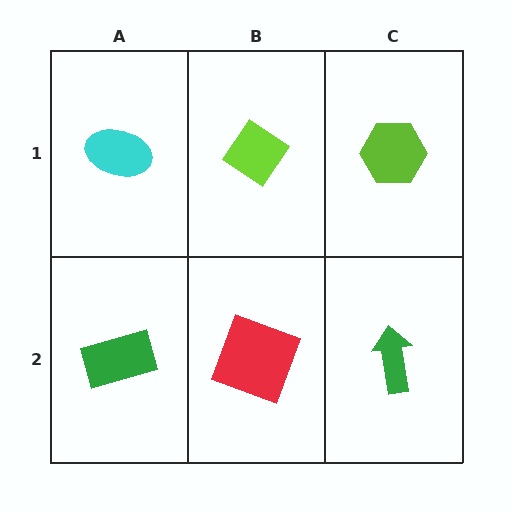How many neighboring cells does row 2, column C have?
2.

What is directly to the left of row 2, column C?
A red square.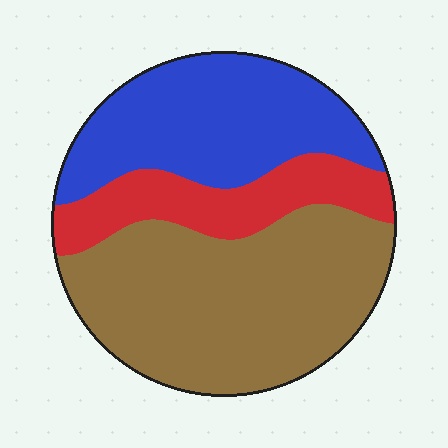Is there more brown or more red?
Brown.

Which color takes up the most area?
Brown, at roughly 50%.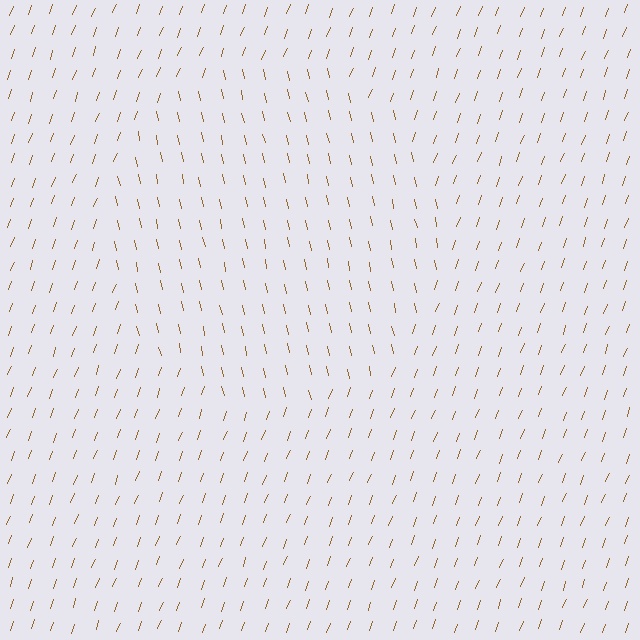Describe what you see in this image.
The image is filled with small brown line segments. A circle region in the image has lines oriented differently from the surrounding lines, creating a visible texture boundary.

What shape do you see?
I see a circle.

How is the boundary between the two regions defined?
The boundary is defined purely by a change in line orientation (approximately 33 degrees difference). All lines are the same color and thickness.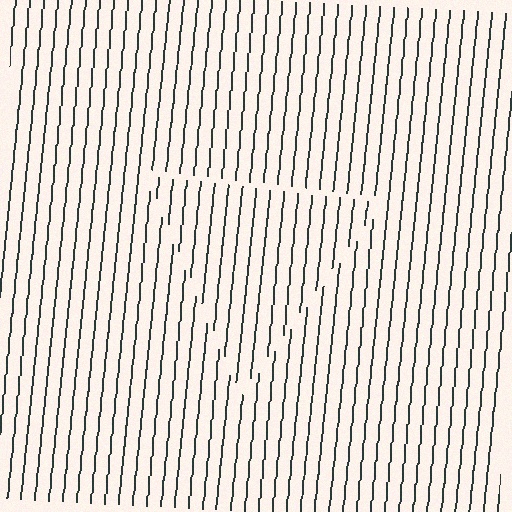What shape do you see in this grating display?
An illusory triangle. The interior of the shape contains the same grating, shifted by half a period — the contour is defined by the phase discontinuity where line-ends from the inner and outer gratings abut.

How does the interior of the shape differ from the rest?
The interior of the shape contains the same grating, shifted by half a period — the contour is defined by the phase discontinuity where line-ends from the inner and outer gratings abut.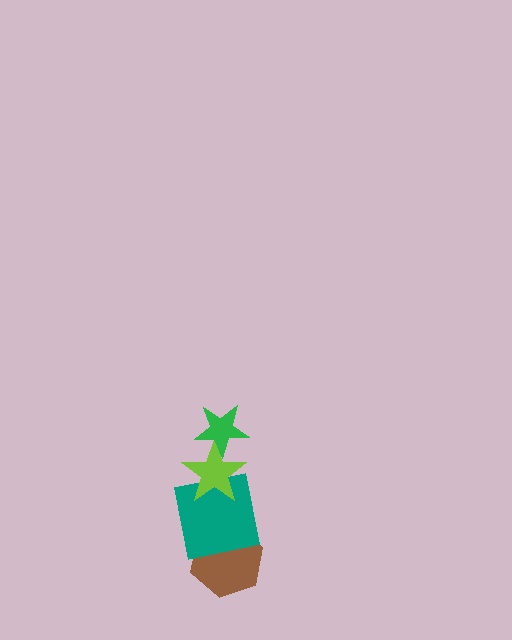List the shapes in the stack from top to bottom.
From top to bottom: the green star, the lime star, the teal square, the brown hexagon.